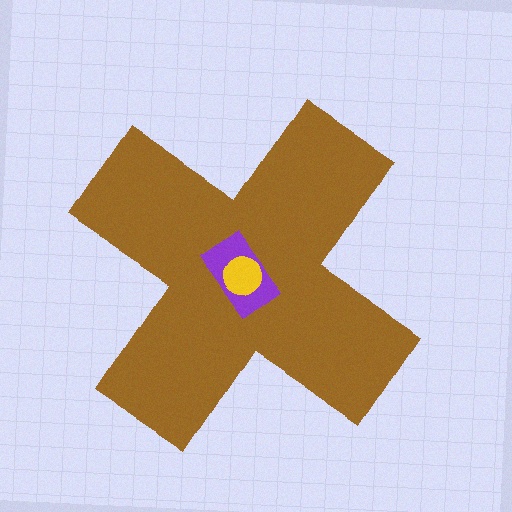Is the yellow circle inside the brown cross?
Yes.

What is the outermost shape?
The brown cross.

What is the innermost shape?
The yellow circle.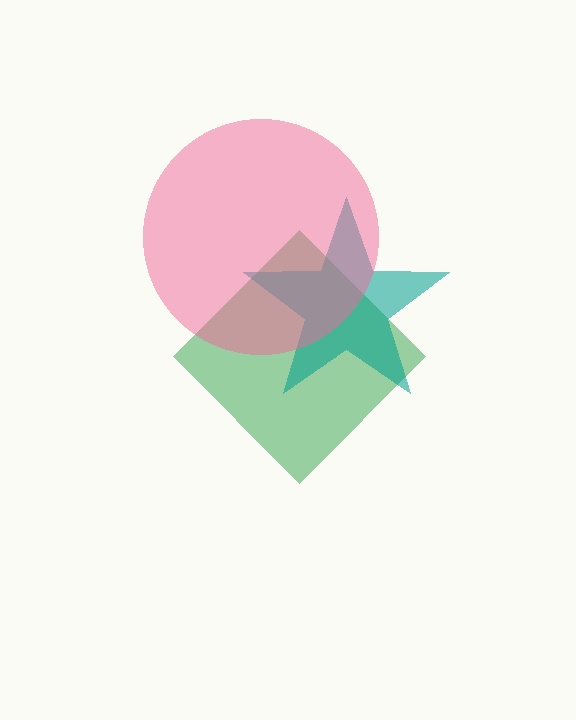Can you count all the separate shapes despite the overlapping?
Yes, there are 3 separate shapes.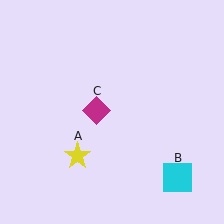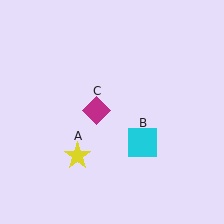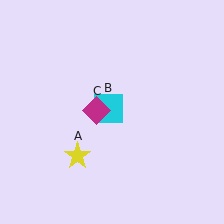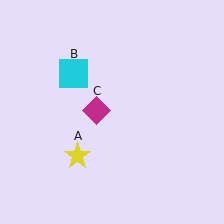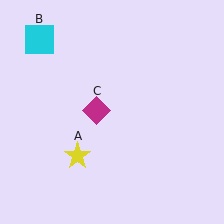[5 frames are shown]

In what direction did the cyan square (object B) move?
The cyan square (object B) moved up and to the left.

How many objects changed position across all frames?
1 object changed position: cyan square (object B).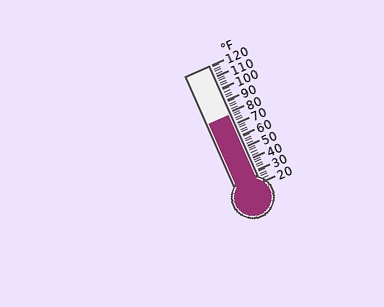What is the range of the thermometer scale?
The thermometer scale ranges from 20°F to 120°F.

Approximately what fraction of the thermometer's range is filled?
The thermometer is filled to approximately 60% of its range.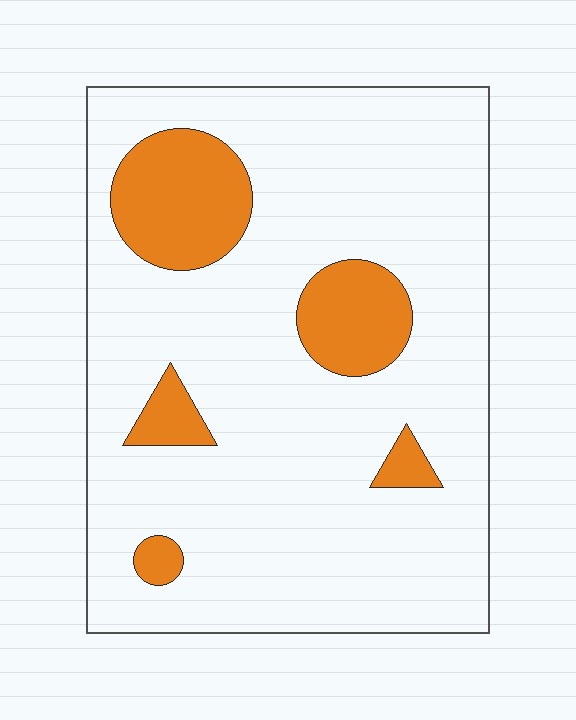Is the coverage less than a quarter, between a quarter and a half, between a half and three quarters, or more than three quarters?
Less than a quarter.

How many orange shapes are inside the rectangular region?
5.